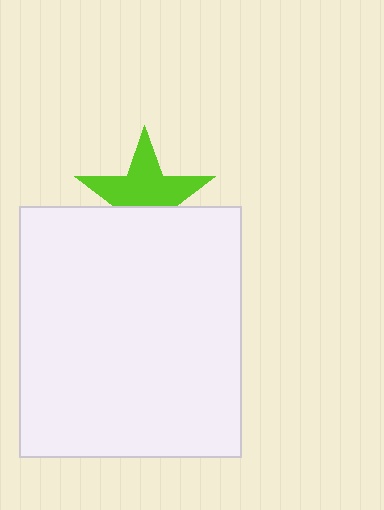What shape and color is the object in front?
The object in front is a white rectangle.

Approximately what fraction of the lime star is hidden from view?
Roughly 39% of the lime star is hidden behind the white rectangle.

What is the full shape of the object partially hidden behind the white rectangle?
The partially hidden object is a lime star.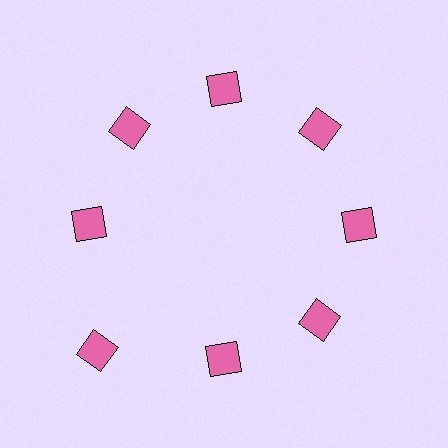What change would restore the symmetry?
The symmetry would be restored by moving it inward, back onto the ring so that all 8 squares sit at equal angles and equal distance from the center.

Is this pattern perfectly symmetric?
No. The 8 pink squares are arranged in a ring, but one element near the 8 o'clock position is pushed outward from the center, breaking the 8-fold rotational symmetry.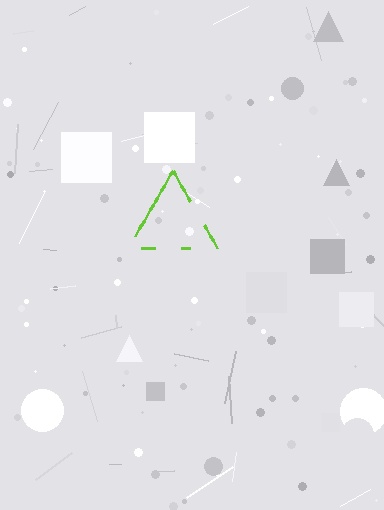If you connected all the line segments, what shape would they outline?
They would outline a triangle.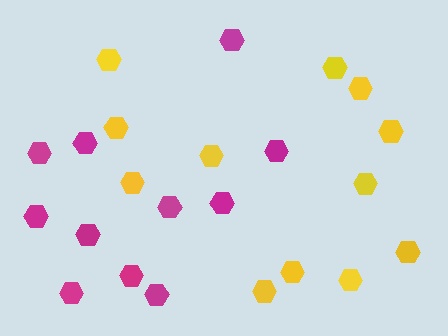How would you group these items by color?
There are 2 groups: one group of magenta hexagons (11) and one group of yellow hexagons (12).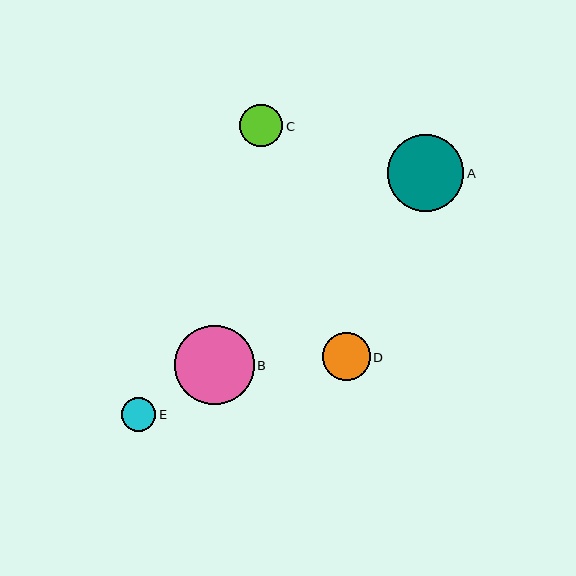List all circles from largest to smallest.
From largest to smallest: B, A, D, C, E.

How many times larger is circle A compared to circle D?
Circle A is approximately 1.6 times the size of circle D.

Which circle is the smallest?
Circle E is the smallest with a size of approximately 34 pixels.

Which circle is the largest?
Circle B is the largest with a size of approximately 80 pixels.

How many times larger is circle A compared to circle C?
Circle A is approximately 1.8 times the size of circle C.